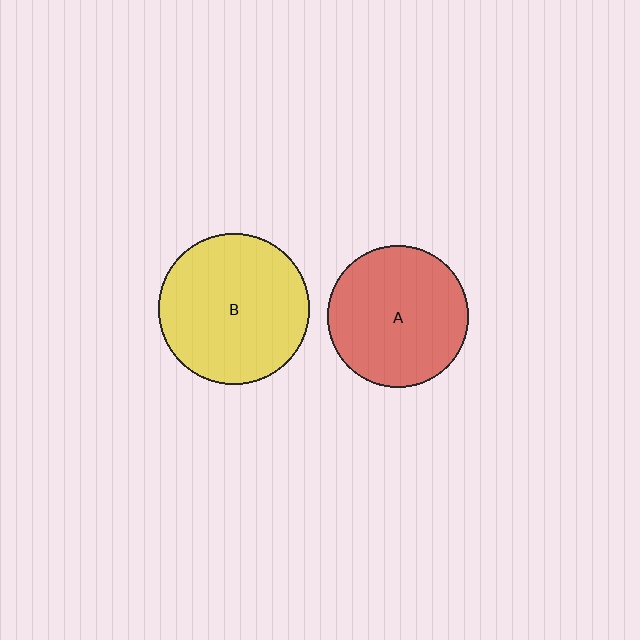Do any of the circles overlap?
No, none of the circles overlap.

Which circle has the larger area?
Circle B (yellow).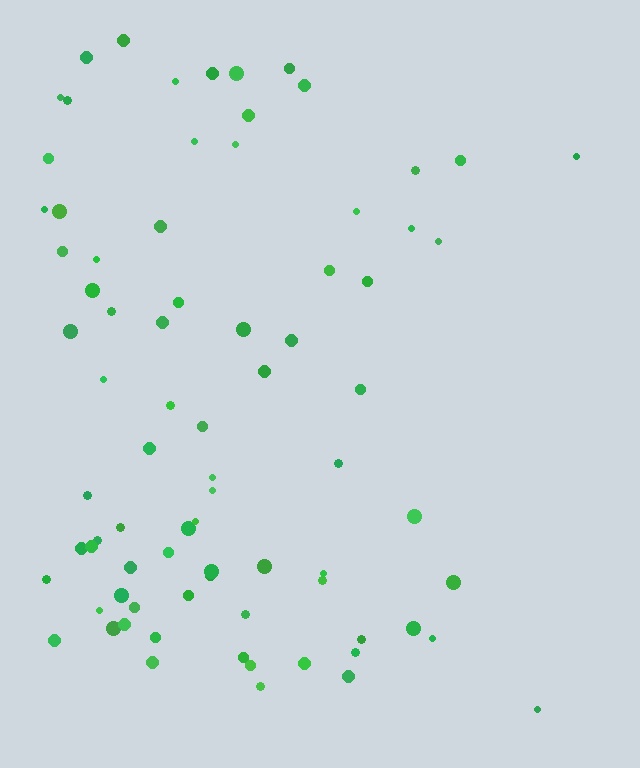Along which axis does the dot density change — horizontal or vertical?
Horizontal.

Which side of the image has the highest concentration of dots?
The left.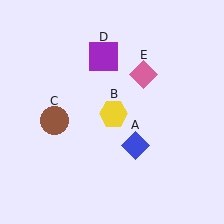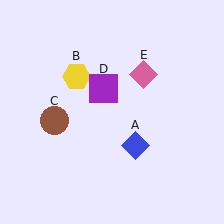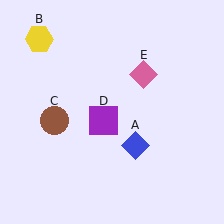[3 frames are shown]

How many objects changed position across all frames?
2 objects changed position: yellow hexagon (object B), purple square (object D).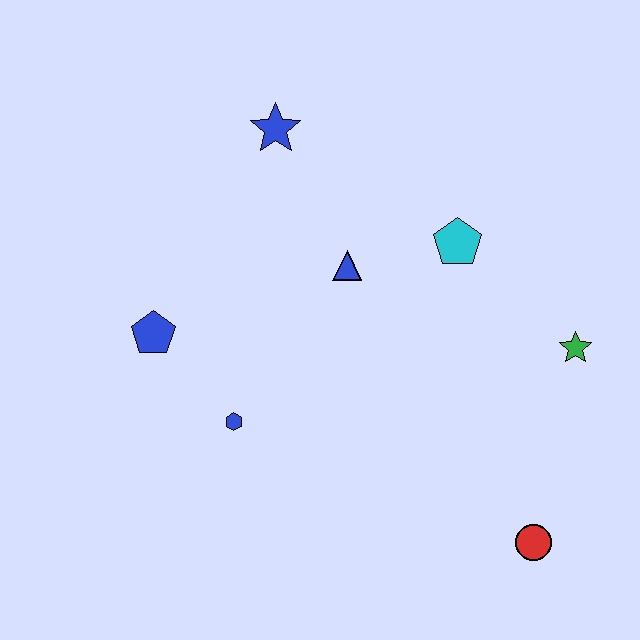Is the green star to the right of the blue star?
Yes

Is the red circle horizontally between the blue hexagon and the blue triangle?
No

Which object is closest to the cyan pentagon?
The blue triangle is closest to the cyan pentagon.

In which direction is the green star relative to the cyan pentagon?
The green star is to the right of the cyan pentagon.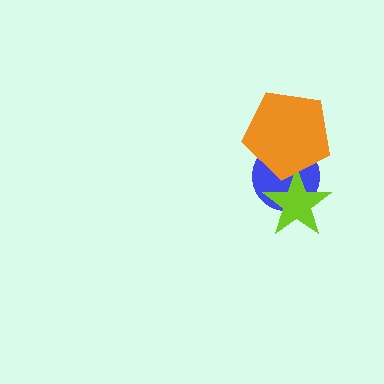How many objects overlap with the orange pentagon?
2 objects overlap with the orange pentagon.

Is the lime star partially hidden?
Yes, it is partially covered by another shape.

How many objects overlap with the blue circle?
2 objects overlap with the blue circle.